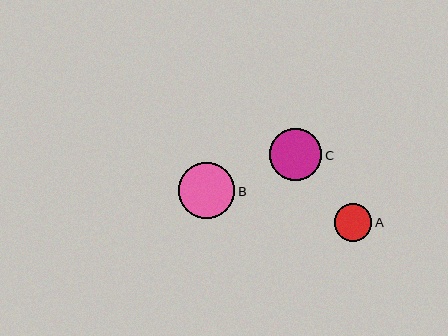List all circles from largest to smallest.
From largest to smallest: B, C, A.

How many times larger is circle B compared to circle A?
Circle B is approximately 1.5 times the size of circle A.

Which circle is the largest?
Circle B is the largest with a size of approximately 56 pixels.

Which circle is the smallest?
Circle A is the smallest with a size of approximately 38 pixels.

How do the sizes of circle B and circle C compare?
Circle B and circle C are approximately the same size.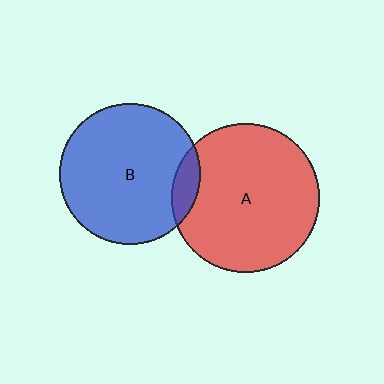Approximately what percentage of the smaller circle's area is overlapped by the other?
Approximately 10%.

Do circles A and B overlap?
Yes.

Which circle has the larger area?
Circle A (red).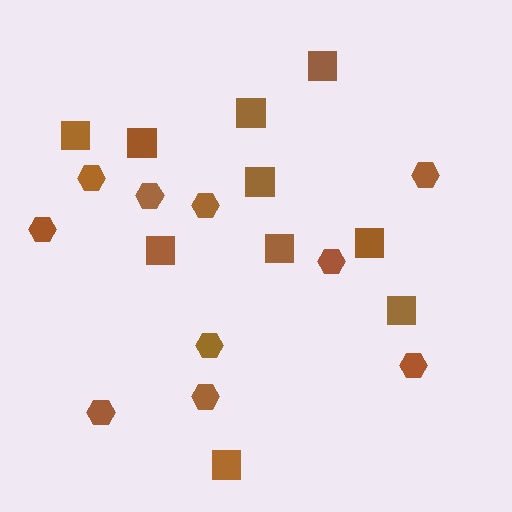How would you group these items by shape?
There are 2 groups: one group of hexagons (10) and one group of squares (10).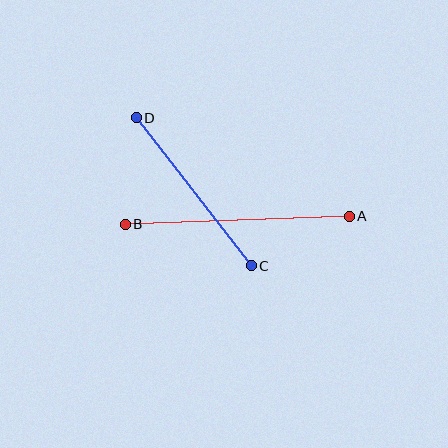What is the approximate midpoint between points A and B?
The midpoint is at approximately (237, 220) pixels.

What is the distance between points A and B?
The distance is approximately 224 pixels.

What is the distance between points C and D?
The distance is approximately 187 pixels.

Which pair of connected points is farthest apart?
Points A and B are farthest apart.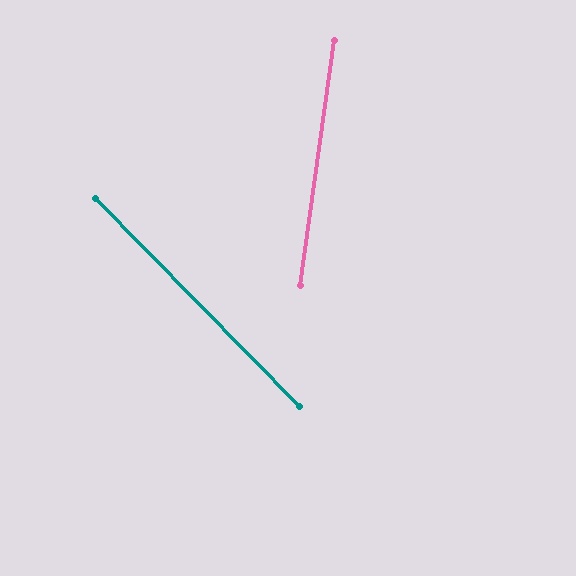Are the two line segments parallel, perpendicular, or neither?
Neither parallel nor perpendicular — they differ by about 52°.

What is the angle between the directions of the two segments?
Approximately 52 degrees.